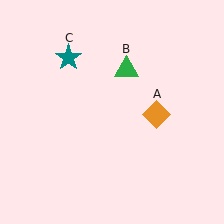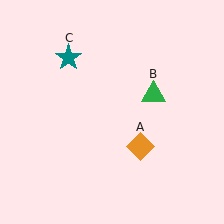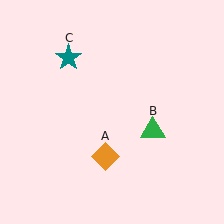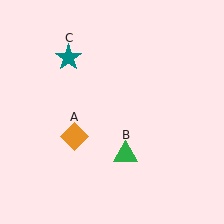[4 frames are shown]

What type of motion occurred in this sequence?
The orange diamond (object A), green triangle (object B) rotated clockwise around the center of the scene.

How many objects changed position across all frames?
2 objects changed position: orange diamond (object A), green triangle (object B).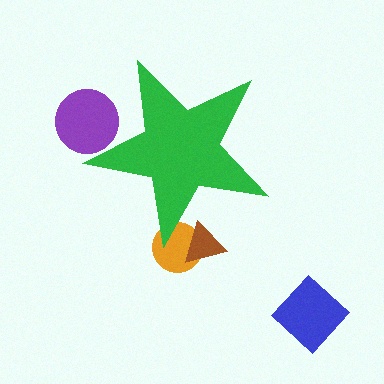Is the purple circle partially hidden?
Yes, the purple circle is partially hidden behind the green star.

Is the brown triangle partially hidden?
Yes, the brown triangle is partially hidden behind the green star.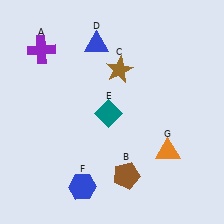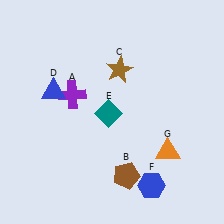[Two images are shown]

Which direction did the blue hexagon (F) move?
The blue hexagon (F) moved right.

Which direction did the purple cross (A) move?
The purple cross (A) moved down.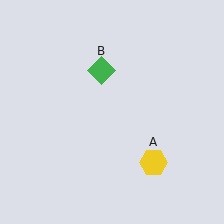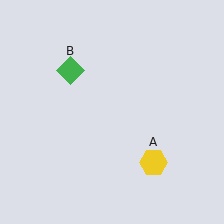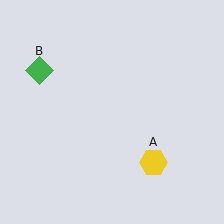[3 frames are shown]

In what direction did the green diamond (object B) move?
The green diamond (object B) moved left.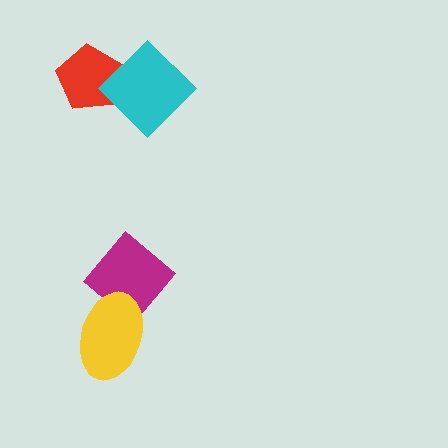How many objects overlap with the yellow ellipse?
1 object overlaps with the yellow ellipse.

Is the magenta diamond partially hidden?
Yes, it is partially covered by another shape.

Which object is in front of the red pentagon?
The cyan diamond is in front of the red pentagon.